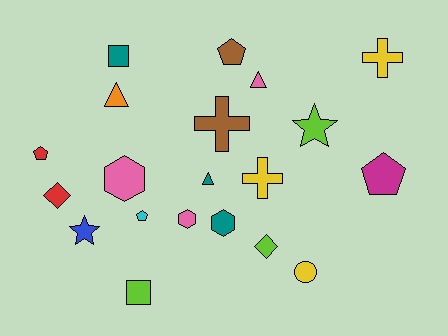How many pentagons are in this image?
There are 4 pentagons.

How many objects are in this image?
There are 20 objects.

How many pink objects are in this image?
There are 3 pink objects.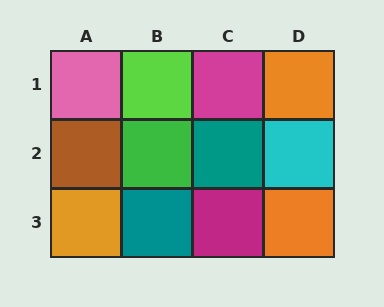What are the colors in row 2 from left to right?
Brown, green, teal, cyan.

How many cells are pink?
1 cell is pink.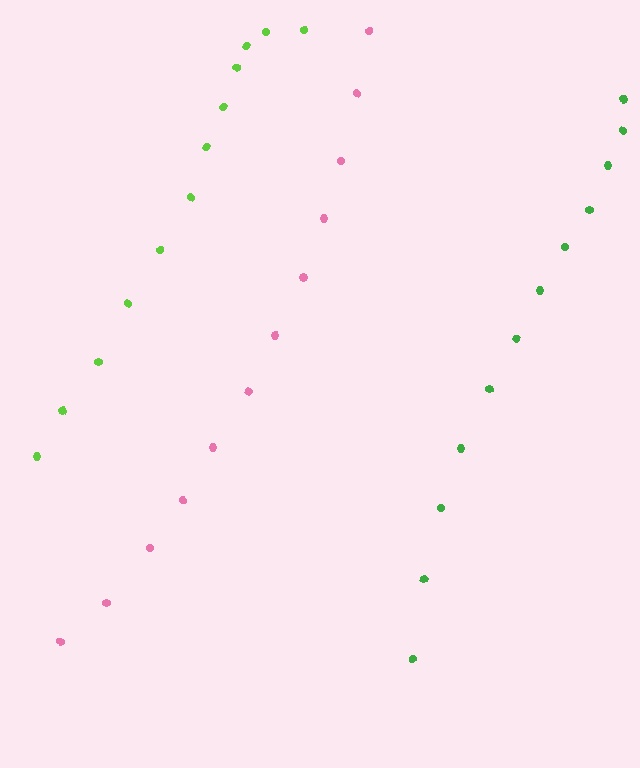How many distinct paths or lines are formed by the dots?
There are 3 distinct paths.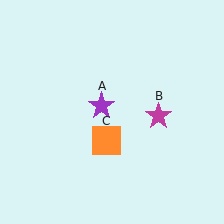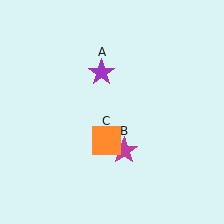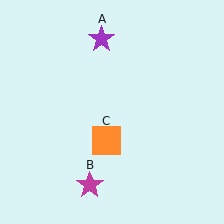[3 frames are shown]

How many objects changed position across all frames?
2 objects changed position: purple star (object A), magenta star (object B).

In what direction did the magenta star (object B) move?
The magenta star (object B) moved down and to the left.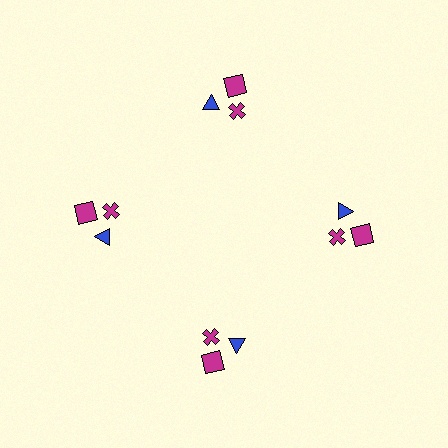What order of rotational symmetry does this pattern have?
This pattern has 4-fold rotational symmetry.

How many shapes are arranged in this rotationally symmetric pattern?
There are 12 shapes, arranged in 4 groups of 3.